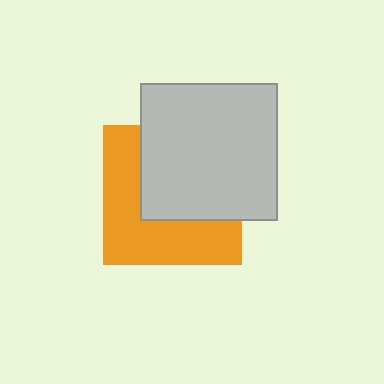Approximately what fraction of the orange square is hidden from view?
Roughly 51% of the orange square is hidden behind the light gray rectangle.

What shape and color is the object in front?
The object in front is a light gray rectangle.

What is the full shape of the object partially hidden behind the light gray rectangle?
The partially hidden object is an orange square.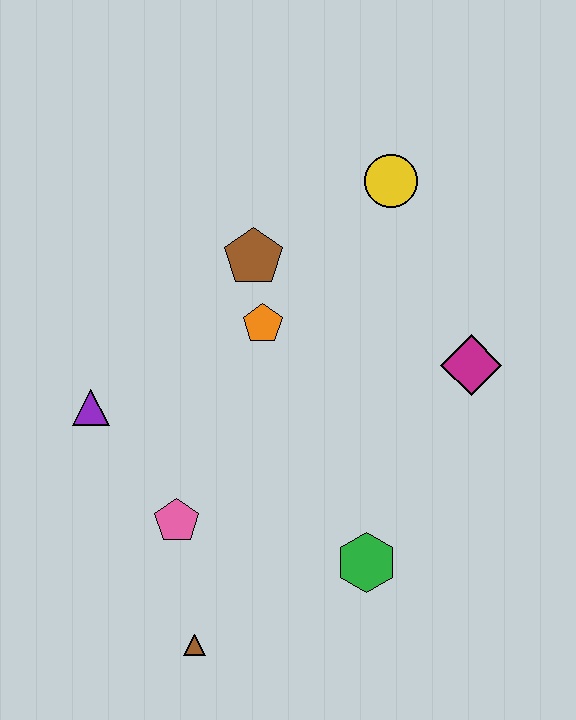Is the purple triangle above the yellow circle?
No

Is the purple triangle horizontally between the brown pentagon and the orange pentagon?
No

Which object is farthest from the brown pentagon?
The brown triangle is farthest from the brown pentagon.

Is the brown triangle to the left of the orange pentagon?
Yes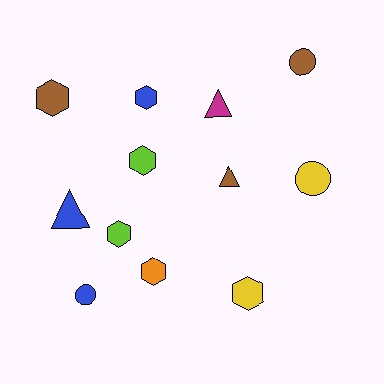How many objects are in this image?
There are 12 objects.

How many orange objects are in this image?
There is 1 orange object.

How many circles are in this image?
There are 3 circles.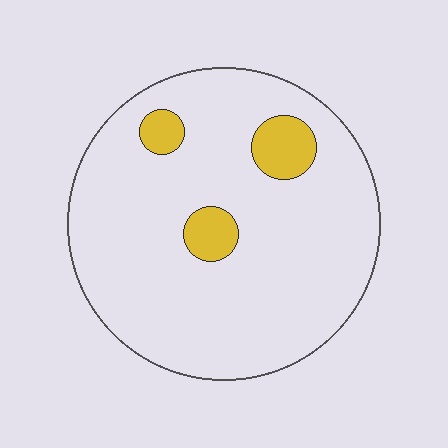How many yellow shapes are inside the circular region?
3.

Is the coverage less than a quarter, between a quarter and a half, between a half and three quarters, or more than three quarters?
Less than a quarter.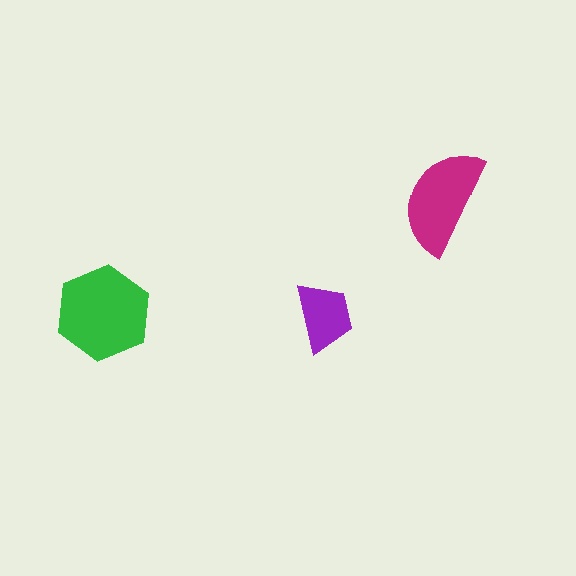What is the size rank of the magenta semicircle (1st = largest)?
2nd.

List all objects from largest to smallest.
The green hexagon, the magenta semicircle, the purple trapezoid.